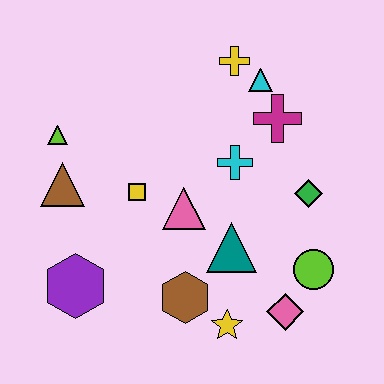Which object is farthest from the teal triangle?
The lime triangle is farthest from the teal triangle.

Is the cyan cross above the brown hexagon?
Yes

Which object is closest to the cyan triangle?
The yellow cross is closest to the cyan triangle.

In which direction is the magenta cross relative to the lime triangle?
The magenta cross is to the right of the lime triangle.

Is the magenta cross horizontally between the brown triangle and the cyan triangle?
No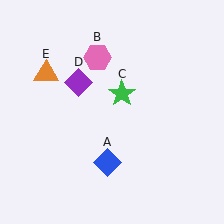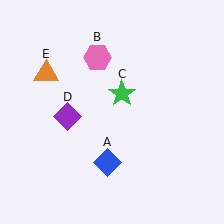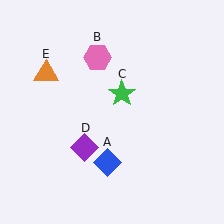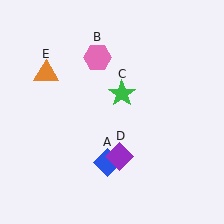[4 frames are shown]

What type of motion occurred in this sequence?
The purple diamond (object D) rotated counterclockwise around the center of the scene.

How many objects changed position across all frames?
1 object changed position: purple diamond (object D).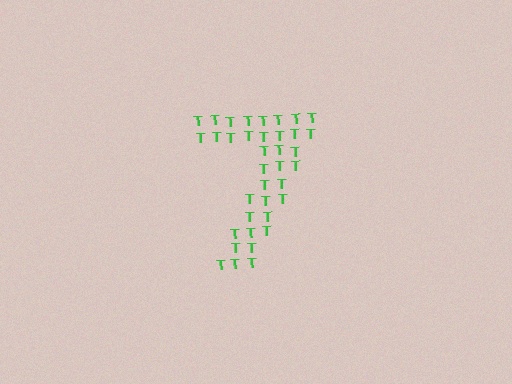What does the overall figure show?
The overall figure shows the digit 7.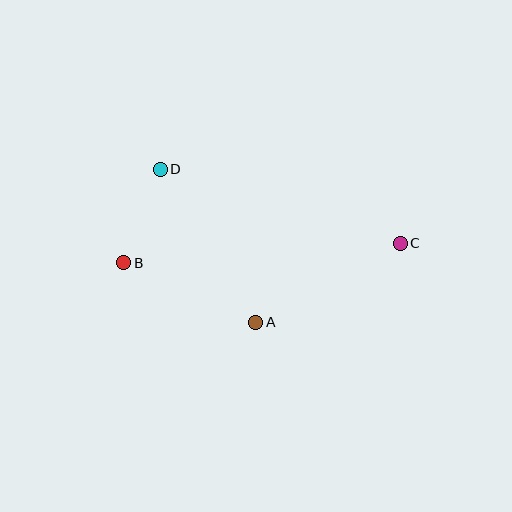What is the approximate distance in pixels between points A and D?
The distance between A and D is approximately 180 pixels.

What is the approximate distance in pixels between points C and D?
The distance between C and D is approximately 251 pixels.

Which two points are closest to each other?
Points B and D are closest to each other.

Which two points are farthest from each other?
Points B and C are farthest from each other.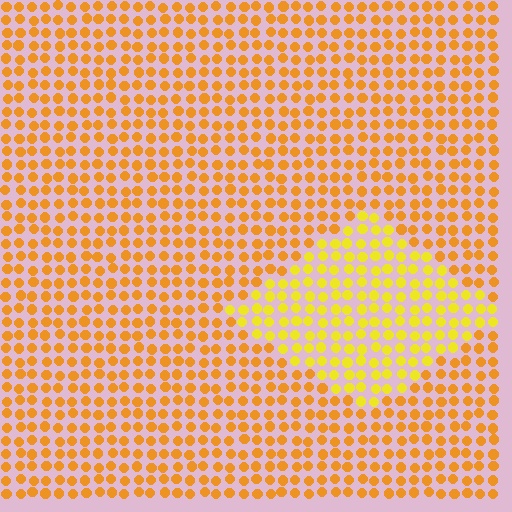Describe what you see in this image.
The image is filled with small orange elements in a uniform arrangement. A diamond-shaped region is visible where the elements are tinted to a slightly different hue, forming a subtle color boundary.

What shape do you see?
I see a diamond.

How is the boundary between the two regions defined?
The boundary is defined purely by a slight shift in hue (about 25 degrees). Spacing, size, and orientation are identical on both sides.